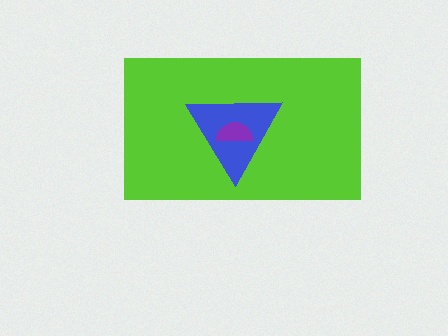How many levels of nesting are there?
3.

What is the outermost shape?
The lime rectangle.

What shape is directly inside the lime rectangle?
The blue triangle.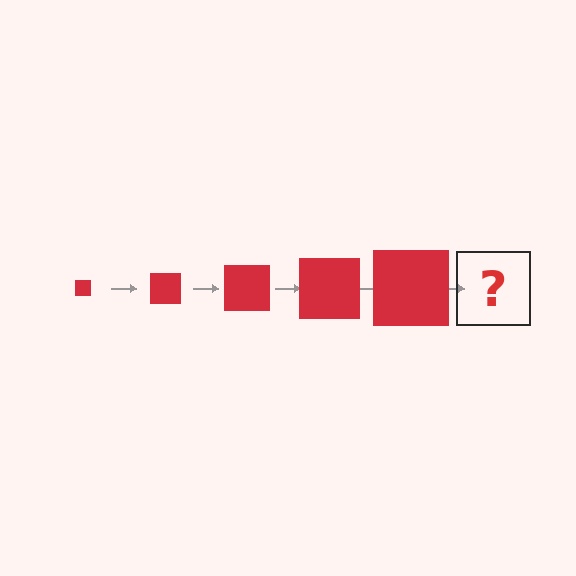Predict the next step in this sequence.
The next step is a red square, larger than the previous one.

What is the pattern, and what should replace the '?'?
The pattern is that the square gets progressively larger each step. The '?' should be a red square, larger than the previous one.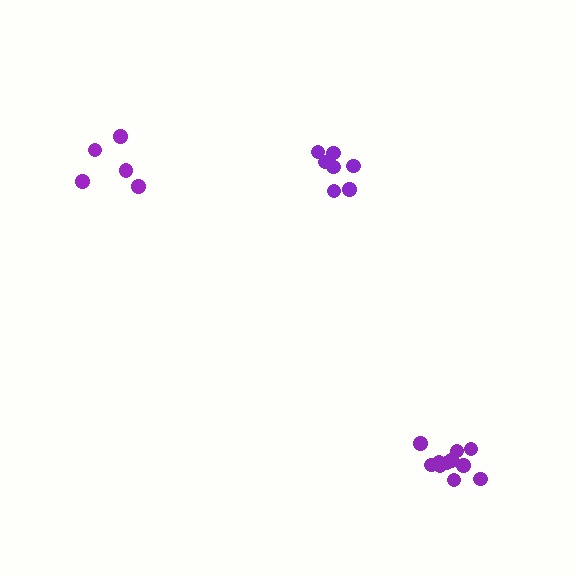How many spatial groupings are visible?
There are 3 spatial groupings.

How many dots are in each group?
Group 1: 7 dots, Group 2: 5 dots, Group 3: 11 dots (23 total).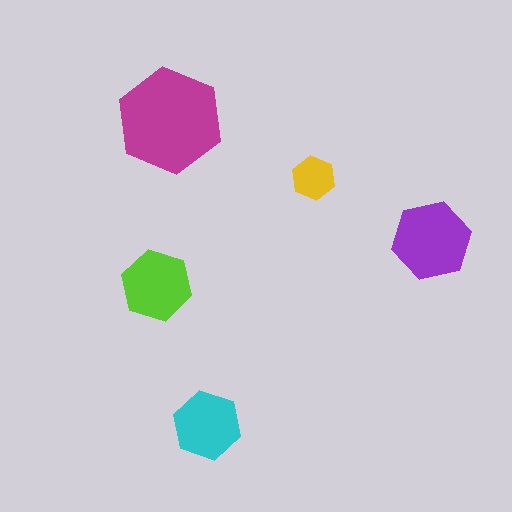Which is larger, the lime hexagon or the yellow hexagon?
The lime one.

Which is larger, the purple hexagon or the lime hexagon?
The purple one.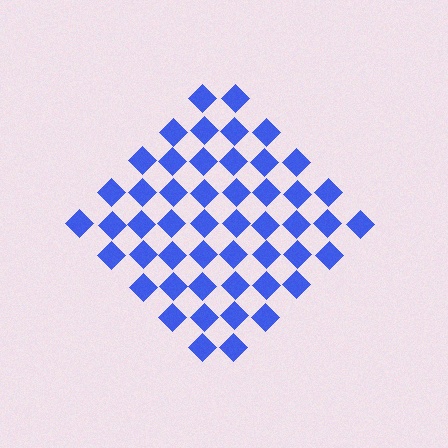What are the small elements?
The small elements are diamonds.